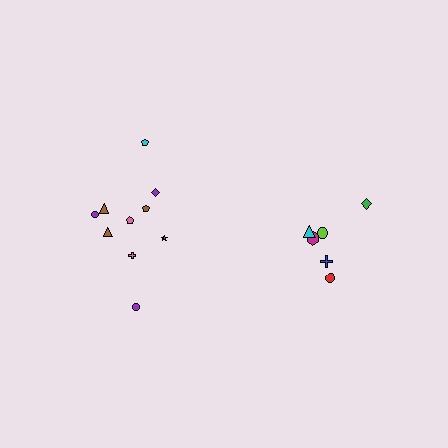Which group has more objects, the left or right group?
The left group.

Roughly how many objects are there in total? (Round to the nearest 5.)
Roughly 15 objects in total.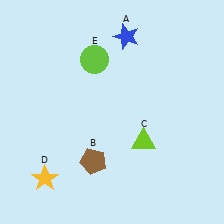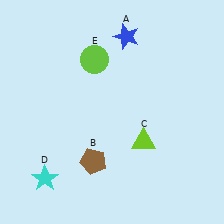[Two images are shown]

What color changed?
The star (D) changed from yellow in Image 1 to cyan in Image 2.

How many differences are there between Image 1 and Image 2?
There is 1 difference between the two images.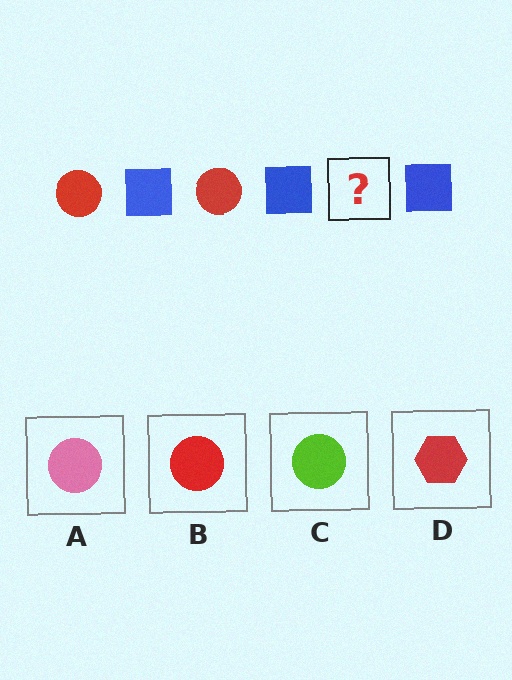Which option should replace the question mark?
Option B.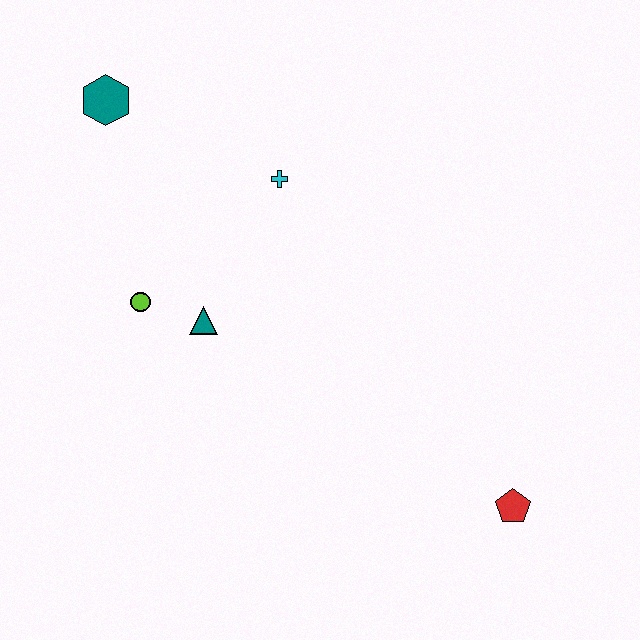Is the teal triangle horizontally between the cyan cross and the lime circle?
Yes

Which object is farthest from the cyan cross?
The red pentagon is farthest from the cyan cross.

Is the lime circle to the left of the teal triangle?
Yes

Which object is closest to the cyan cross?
The teal triangle is closest to the cyan cross.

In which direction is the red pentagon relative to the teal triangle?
The red pentagon is to the right of the teal triangle.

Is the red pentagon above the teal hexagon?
No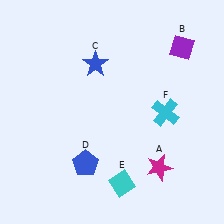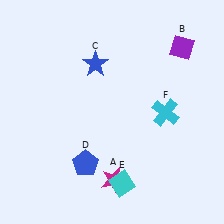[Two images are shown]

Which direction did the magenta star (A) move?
The magenta star (A) moved left.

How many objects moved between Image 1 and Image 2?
1 object moved between the two images.